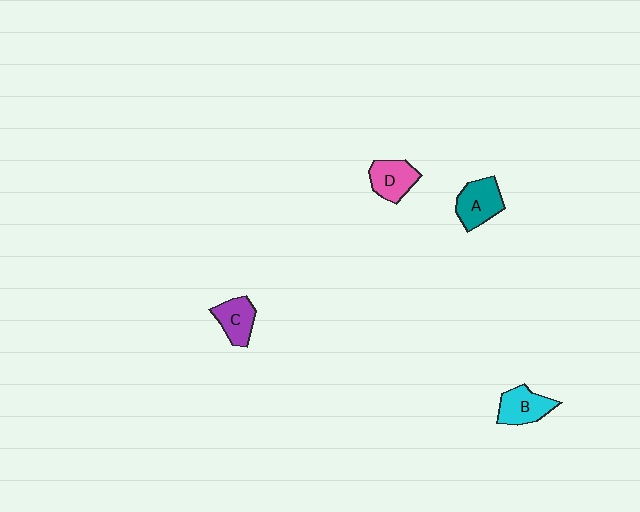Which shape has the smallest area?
Shape C (purple).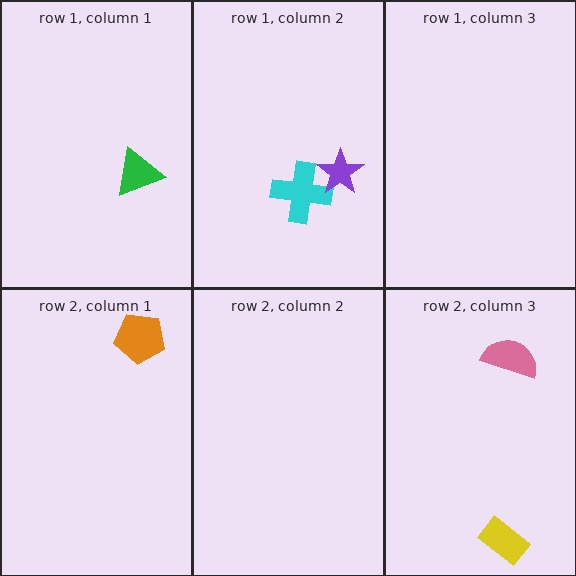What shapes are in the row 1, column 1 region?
The green triangle.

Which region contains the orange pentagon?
The row 2, column 1 region.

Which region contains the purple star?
The row 1, column 2 region.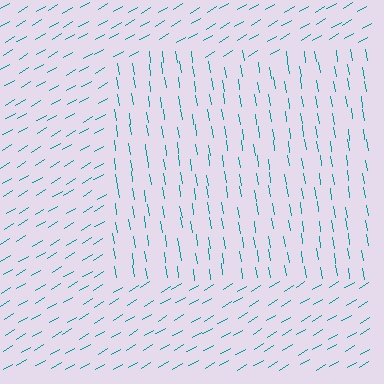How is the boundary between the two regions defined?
The boundary is defined purely by a change in line orientation (approximately 68 degrees difference). All lines are the same color and thickness.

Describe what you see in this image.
The image is filled with small teal line segments. A rectangle region in the image has lines oriented differently from the surrounding lines, creating a visible texture boundary.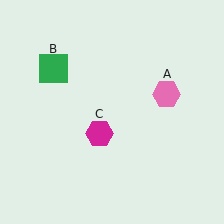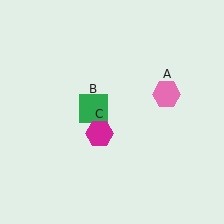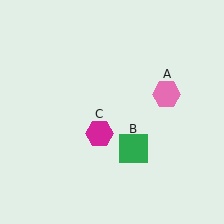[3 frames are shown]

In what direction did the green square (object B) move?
The green square (object B) moved down and to the right.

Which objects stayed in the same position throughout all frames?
Pink hexagon (object A) and magenta hexagon (object C) remained stationary.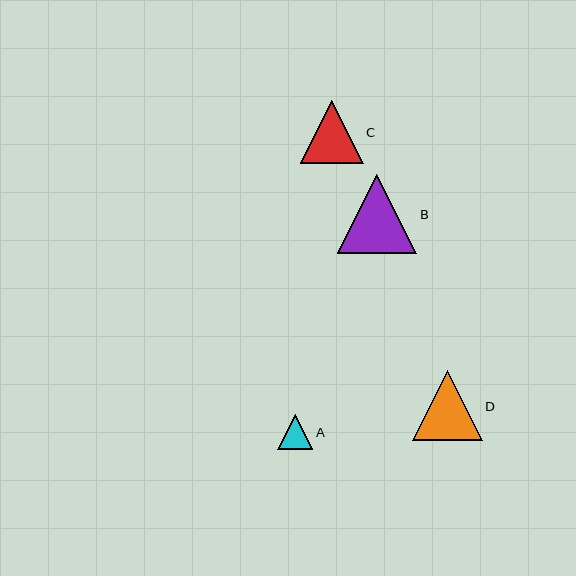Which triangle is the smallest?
Triangle A is the smallest with a size of approximately 35 pixels.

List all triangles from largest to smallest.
From largest to smallest: B, D, C, A.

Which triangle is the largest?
Triangle B is the largest with a size of approximately 79 pixels.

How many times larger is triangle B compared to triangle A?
Triangle B is approximately 2.3 times the size of triangle A.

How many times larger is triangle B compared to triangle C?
Triangle B is approximately 1.3 times the size of triangle C.